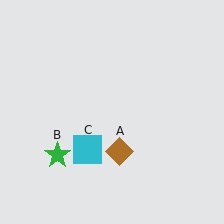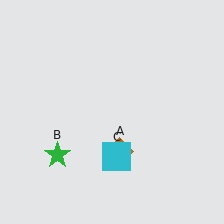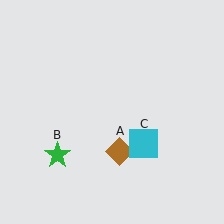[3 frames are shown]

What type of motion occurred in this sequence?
The cyan square (object C) rotated counterclockwise around the center of the scene.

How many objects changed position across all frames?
1 object changed position: cyan square (object C).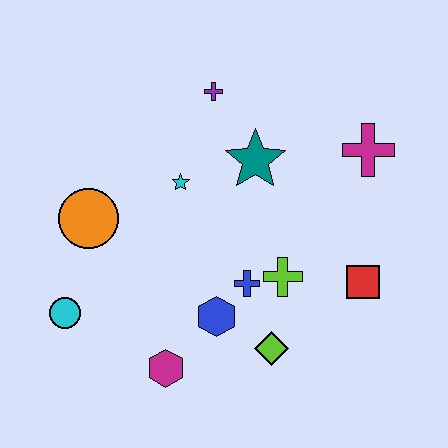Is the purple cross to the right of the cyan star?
Yes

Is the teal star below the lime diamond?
No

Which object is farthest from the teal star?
The cyan circle is farthest from the teal star.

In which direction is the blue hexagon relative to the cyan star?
The blue hexagon is below the cyan star.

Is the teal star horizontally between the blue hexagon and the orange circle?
No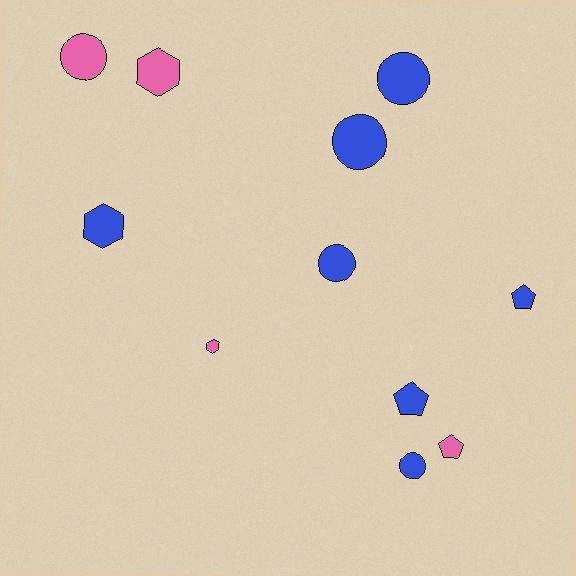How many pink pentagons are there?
There is 1 pink pentagon.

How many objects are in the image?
There are 11 objects.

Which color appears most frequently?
Blue, with 7 objects.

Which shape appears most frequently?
Circle, with 5 objects.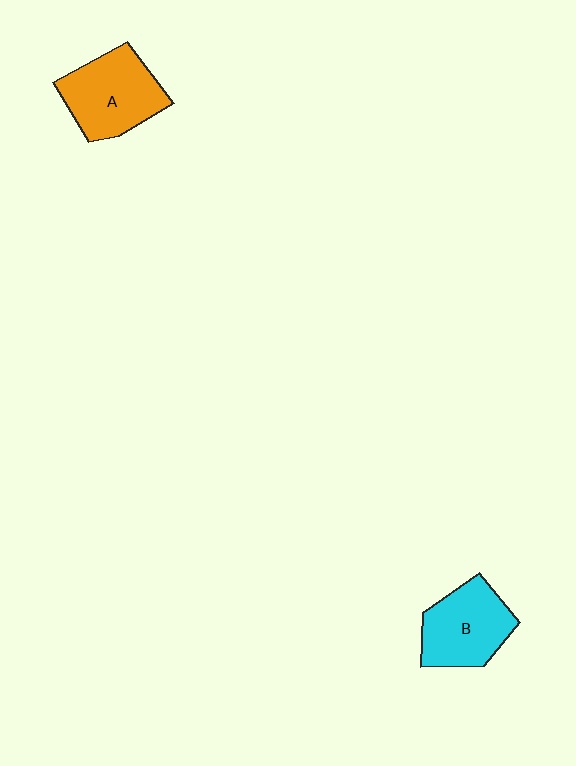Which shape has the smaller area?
Shape B (cyan).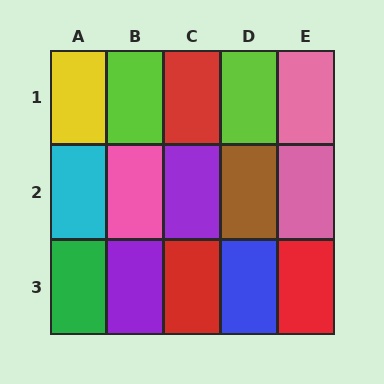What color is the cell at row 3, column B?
Purple.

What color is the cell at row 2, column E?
Pink.